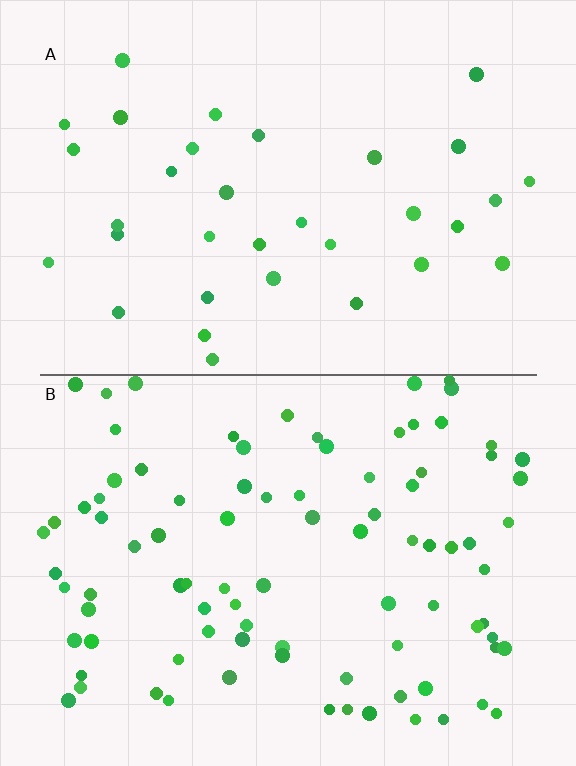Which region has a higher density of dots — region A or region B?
B (the bottom).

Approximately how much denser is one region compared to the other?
Approximately 2.7× — region B over region A.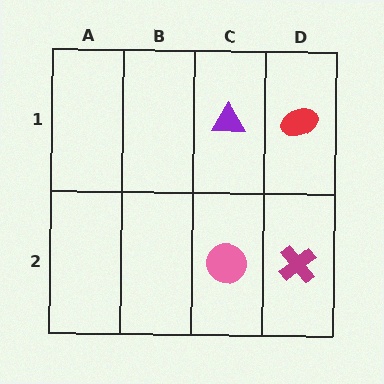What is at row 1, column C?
A purple triangle.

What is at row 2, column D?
A magenta cross.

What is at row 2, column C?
A pink circle.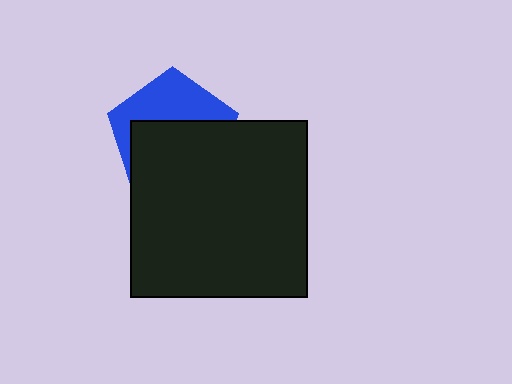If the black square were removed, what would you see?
You would see the complete blue pentagon.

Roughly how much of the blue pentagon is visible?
A small part of it is visible (roughly 40%).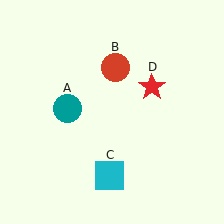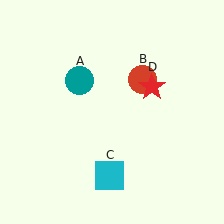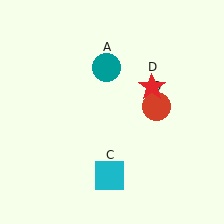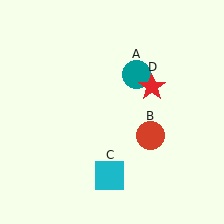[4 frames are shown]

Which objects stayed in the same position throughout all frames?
Cyan square (object C) and red star (object D) remained stationary.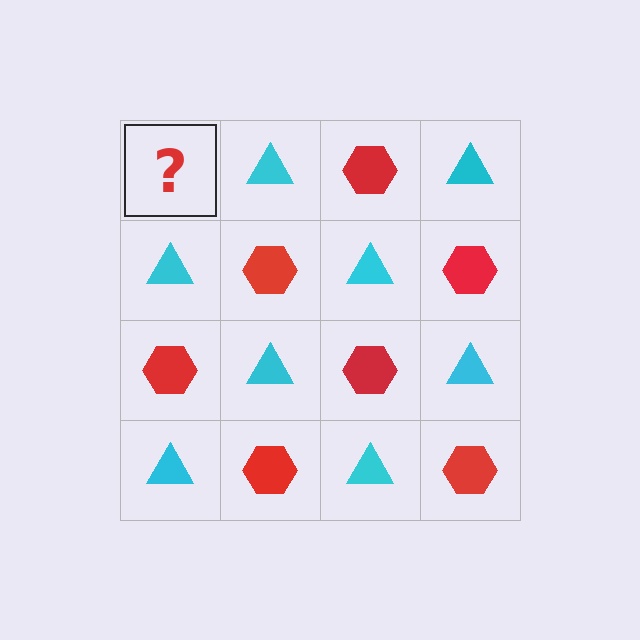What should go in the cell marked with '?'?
The missing cell should contain a red hexagon.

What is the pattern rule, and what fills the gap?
The rule is that it alternates red hexagon and cyan triangle in a checkerboard pattern. The gap should be filled with a red hexagon.